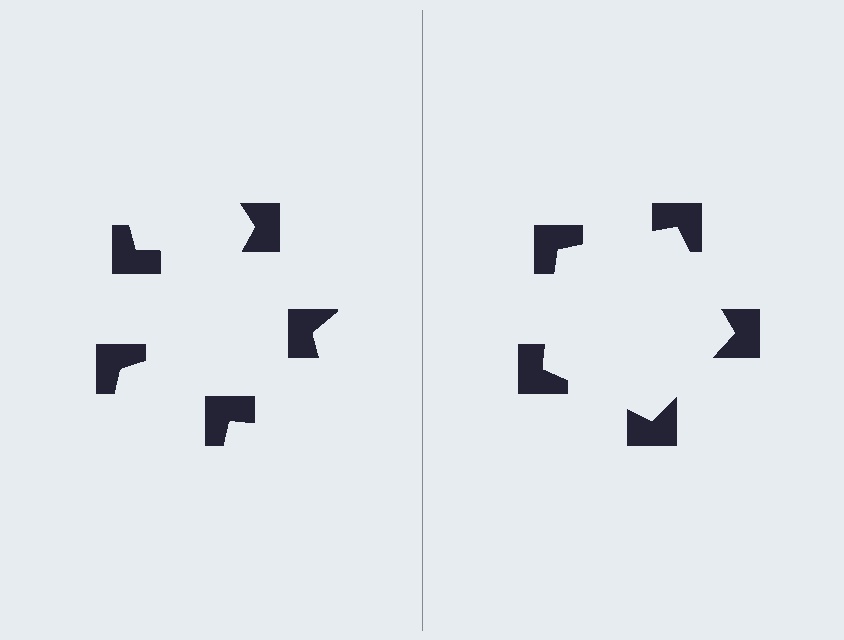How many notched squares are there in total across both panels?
10 — 5 on each side.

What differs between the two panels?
The notched squares are positioned identically on both sides; only the wedge orientations differ. On the right they align to a pentagon; on the left they are misaligned.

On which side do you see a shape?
An illusory pentagon appears on the right side. On the left side the wedge cuts are rotated, so no coherent shape forms.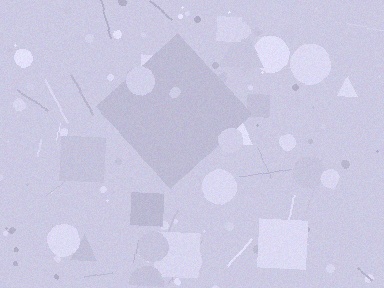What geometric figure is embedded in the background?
A diamond is embedded in the background.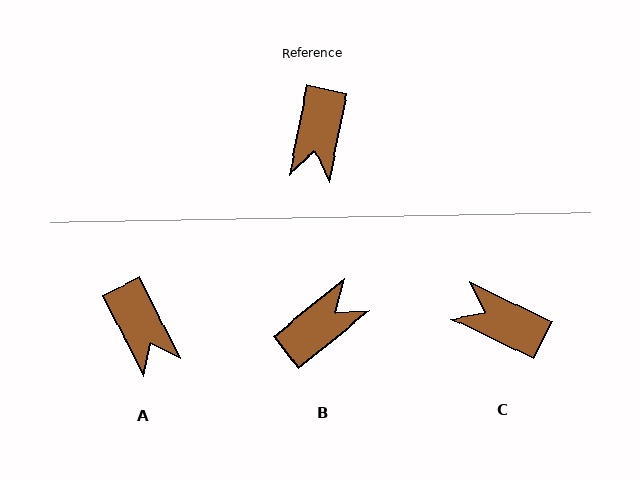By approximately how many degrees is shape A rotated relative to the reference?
Approximately 38 degrees counter-clockwise.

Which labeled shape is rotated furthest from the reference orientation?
B, about 141 degrees away.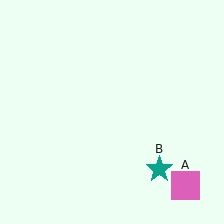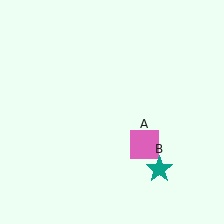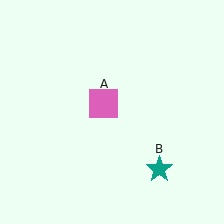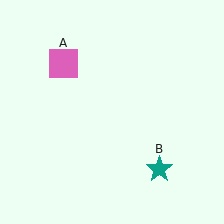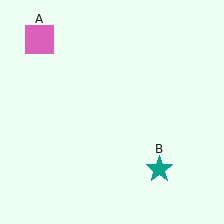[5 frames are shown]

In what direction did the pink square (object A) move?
The pink square (object A) moved up and to the left.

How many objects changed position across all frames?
1 object changed position: pink square (object A).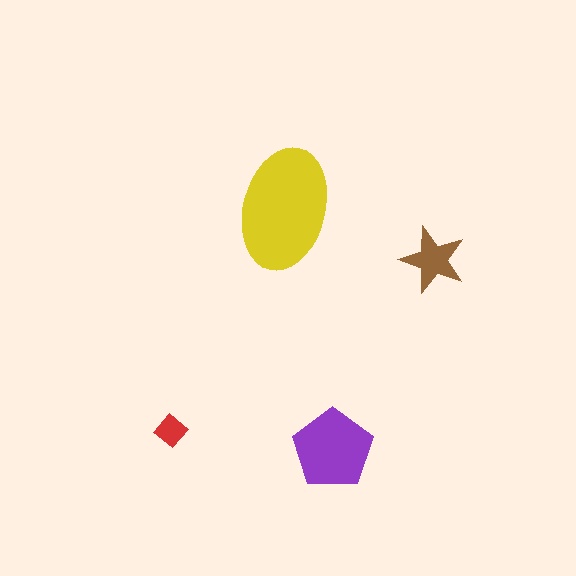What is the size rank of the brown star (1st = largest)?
3rd.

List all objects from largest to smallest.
The yellow ellipse, the purple pentagon, the brown star, the red diamond.